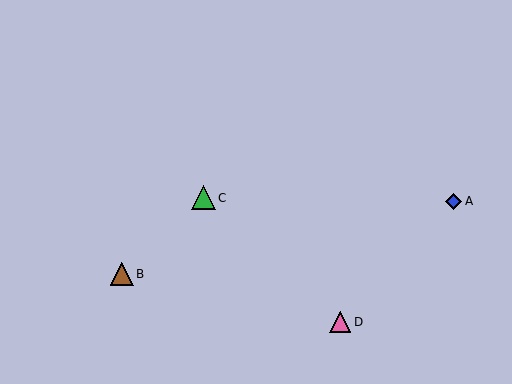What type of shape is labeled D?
Shape D is a pink triangle.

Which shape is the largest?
The green triangle (labeled C) is the largest.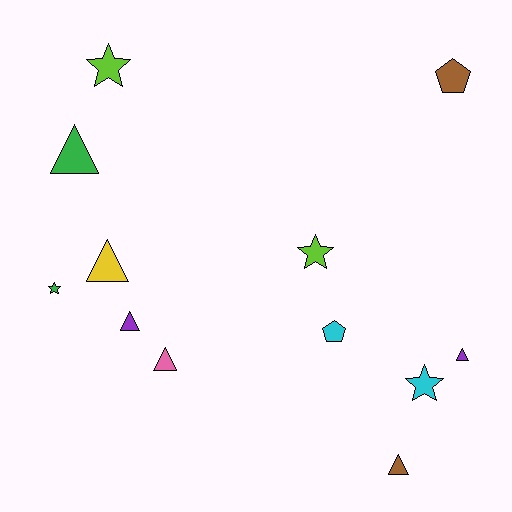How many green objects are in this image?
There are 2 green objects.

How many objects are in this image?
There are 12 objects.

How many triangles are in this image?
There are 6 triangles.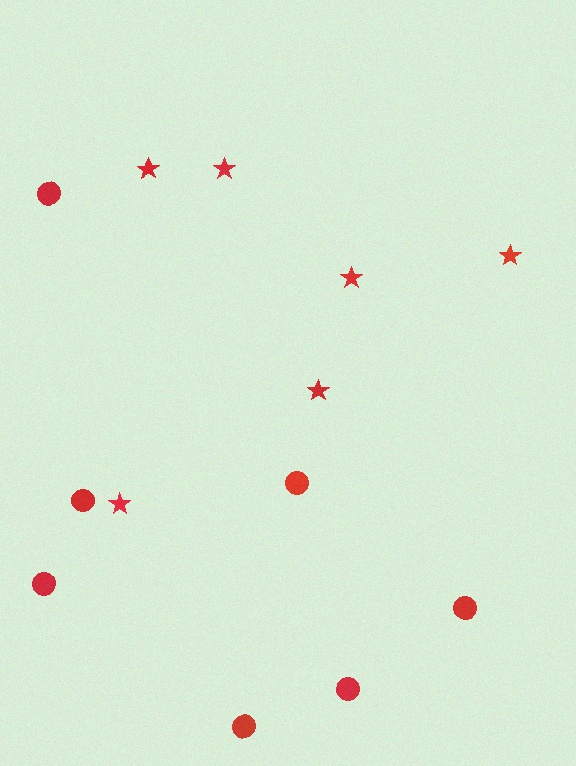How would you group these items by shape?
There are 2 groups: one group of stars (6) and one group of circles (7).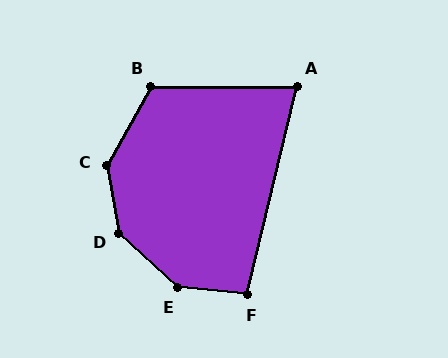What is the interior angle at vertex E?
Approximately 143 degrees (obtuse).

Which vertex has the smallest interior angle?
A, at approximately 77 degrees.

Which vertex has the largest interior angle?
D, at approximately 143 degrees.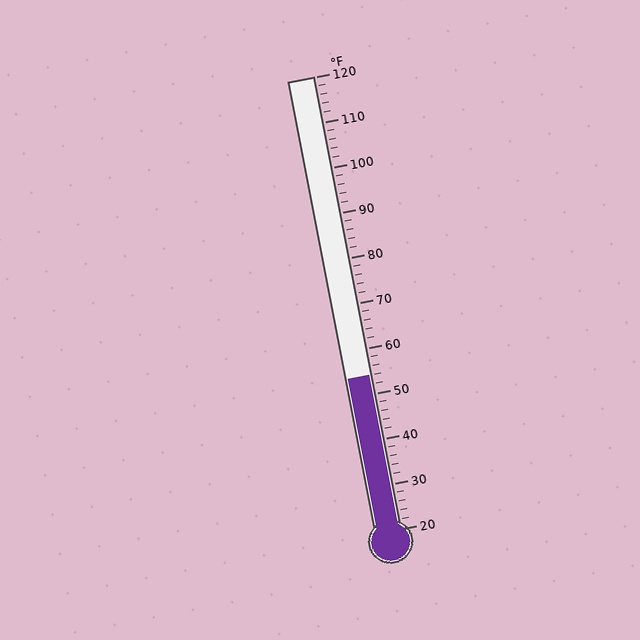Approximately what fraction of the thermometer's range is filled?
The thermometer is filled to approximately 35% of its range.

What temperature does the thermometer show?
The thermometer shows approximately 54°F.